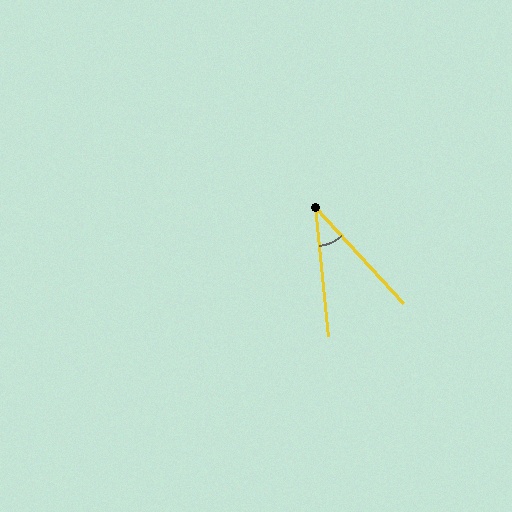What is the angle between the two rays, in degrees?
Approximately 37 degrees.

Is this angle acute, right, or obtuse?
It is acute.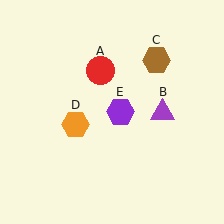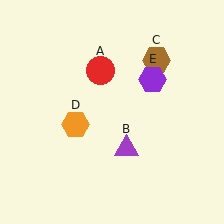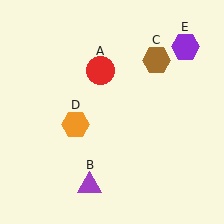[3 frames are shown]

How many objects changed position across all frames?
2 objects changed position: purple triangle (object B), purple hexagon (object E).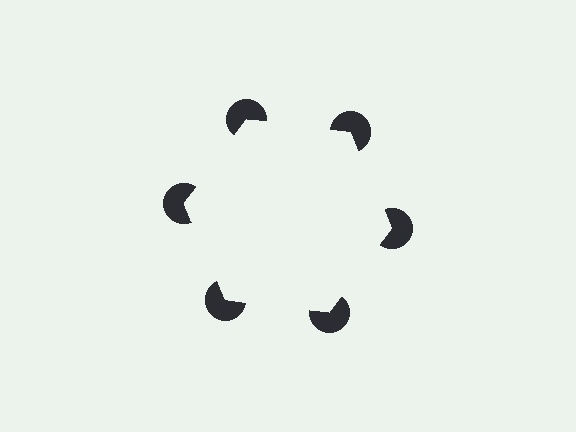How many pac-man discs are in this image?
There are 6 — one at each vertex of the illusory hexagon.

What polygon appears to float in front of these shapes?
An illusory hexagon — its edges are inferred from the aligned wedge cuts in the pac-man discs, not physically drawn.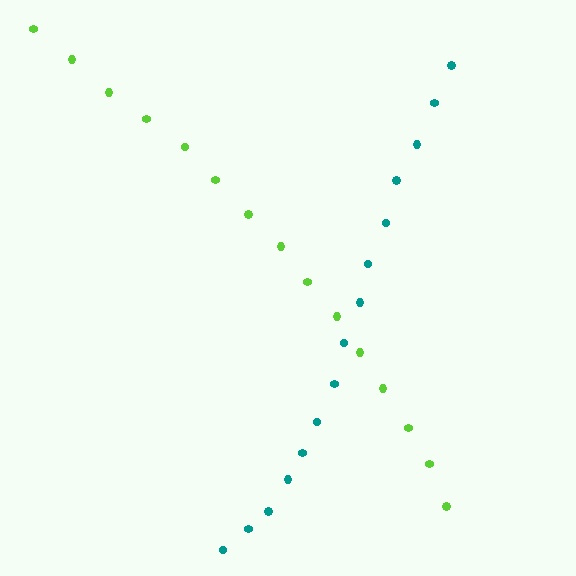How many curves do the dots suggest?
There are 2 distinct paths.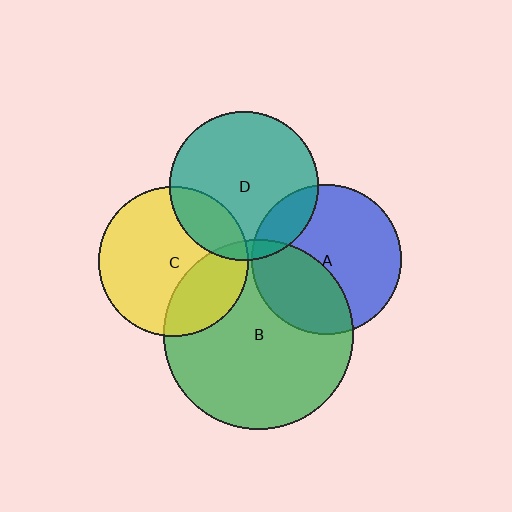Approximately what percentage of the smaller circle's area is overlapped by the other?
Approximately 15%.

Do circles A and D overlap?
Yes.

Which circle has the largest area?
Circle B (green).